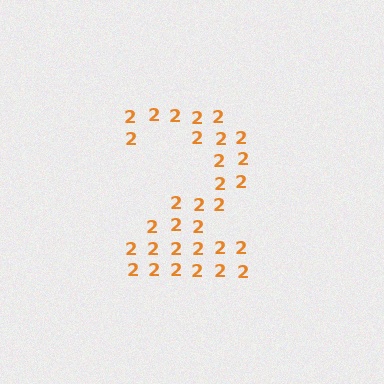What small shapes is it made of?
It is made of small digit 2's.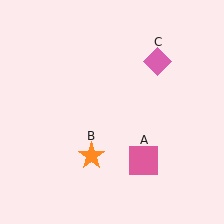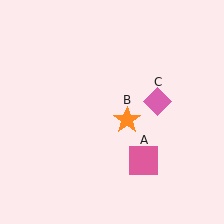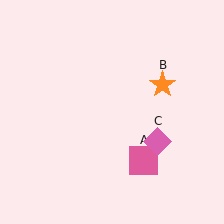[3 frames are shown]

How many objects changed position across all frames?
2 objects changed position: orange star (object B), pink diamond (object C).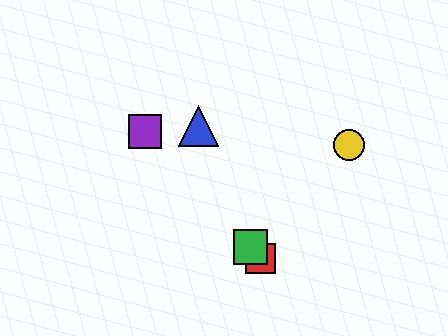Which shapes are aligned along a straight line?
The red square, the green square, the purple square are aligned along a straight line.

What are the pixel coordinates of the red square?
The red square is at (261, 258).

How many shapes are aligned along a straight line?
3 shapes (the red square, the green square, the purple square) are aligned along a straight line.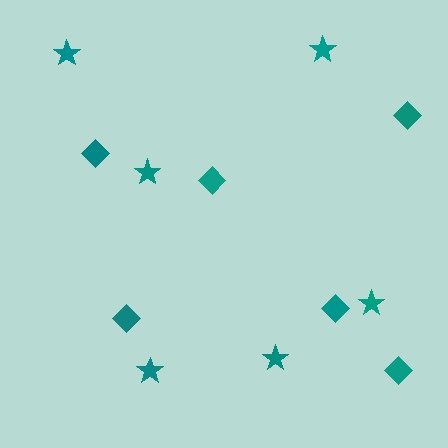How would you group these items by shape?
There are 2 groups: one group of diamonds (6) and one group of stars (6).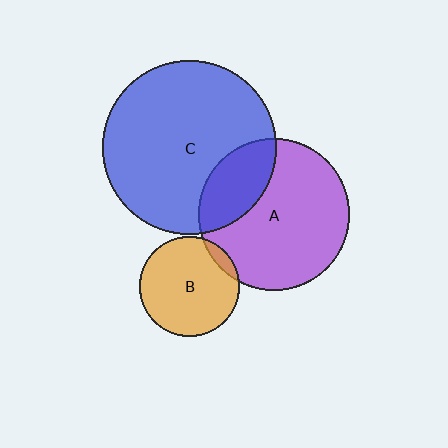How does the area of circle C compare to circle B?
Approximately 3.1 times.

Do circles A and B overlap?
Yes.